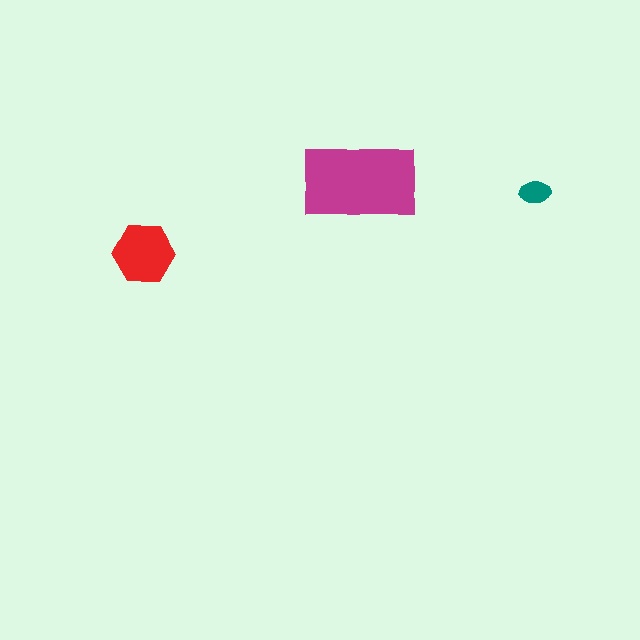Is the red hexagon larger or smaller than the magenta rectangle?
Smaller.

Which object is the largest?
The magenta rectangle.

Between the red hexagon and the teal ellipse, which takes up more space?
The red hexagon.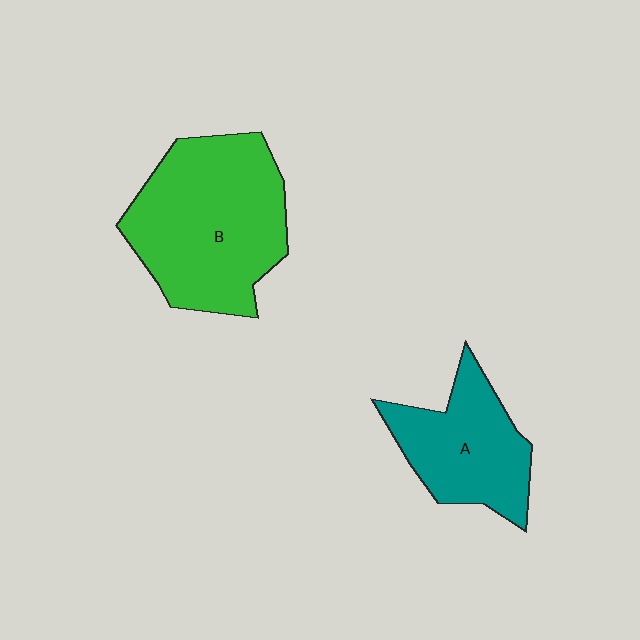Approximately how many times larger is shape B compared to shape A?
Approximately 1.6 times.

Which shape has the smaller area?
Shape A (teal).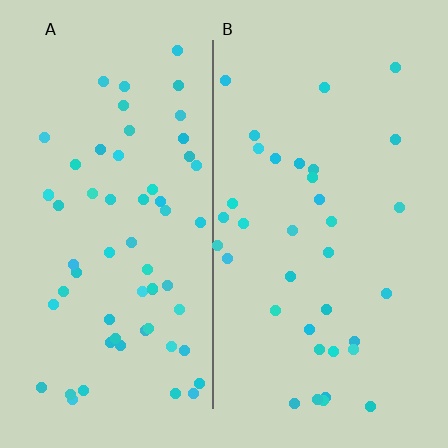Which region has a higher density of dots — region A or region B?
A (the left).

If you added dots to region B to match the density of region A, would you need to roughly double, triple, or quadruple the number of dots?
Approximately double.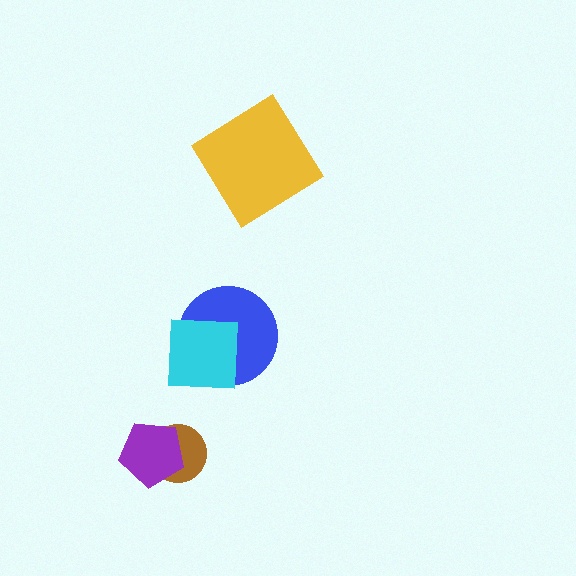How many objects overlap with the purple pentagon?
1 object overlaps with the purple pentagon.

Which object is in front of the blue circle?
The cyan square is in front of the blue circle.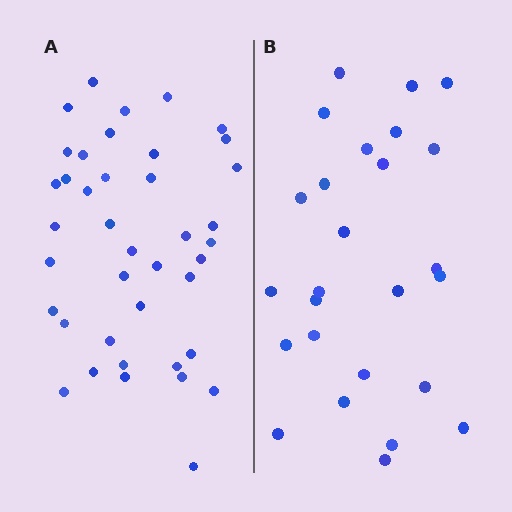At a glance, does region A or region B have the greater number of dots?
Region A (the left region) has more dots.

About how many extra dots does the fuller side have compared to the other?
Region A has approximately 15 more dots than region B.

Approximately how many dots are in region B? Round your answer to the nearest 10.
About 30 dots. (The exact count is 26, which rounds to 30.)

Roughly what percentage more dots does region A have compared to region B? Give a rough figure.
About 55% more.